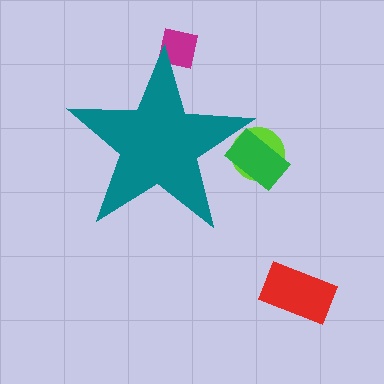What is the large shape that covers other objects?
A teal star.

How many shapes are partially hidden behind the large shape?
3 shapes are partially hidden.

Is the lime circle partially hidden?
Yes, the lime circle is partially hidden behind the teal star.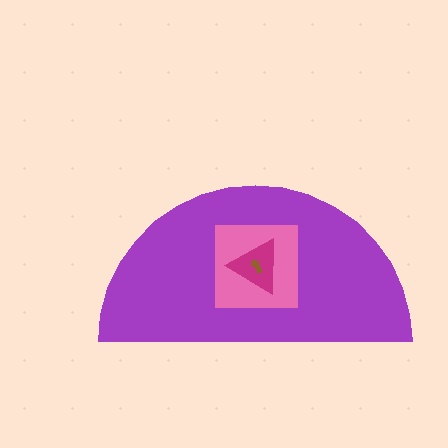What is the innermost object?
The brown arrow.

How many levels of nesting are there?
4.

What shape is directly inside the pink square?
The magenta triangle.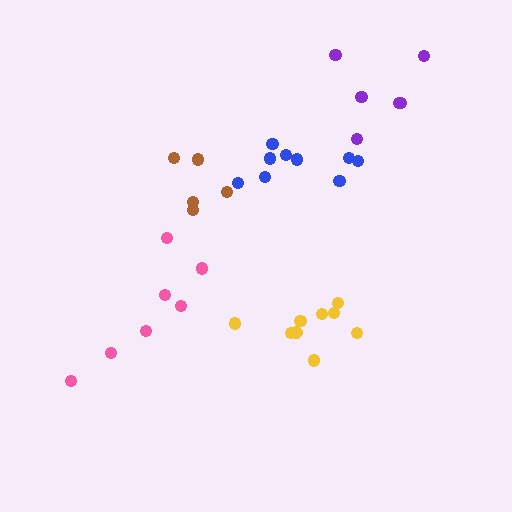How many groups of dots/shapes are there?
There are 5 groups.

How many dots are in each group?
Group 1: 9 dots, Group 2: 5 dots, Group 3: 7 dots, Group 4: 6 dots, Group 5: 9 dots (36 total).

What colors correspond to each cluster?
The clusters are colored: yellow, brown, pink, purple, blue.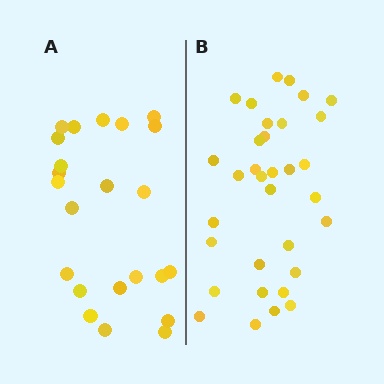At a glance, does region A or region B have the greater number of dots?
Region B (the right region) has more dots.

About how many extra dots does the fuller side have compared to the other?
Region B has roughly 10 or so more dots than region A.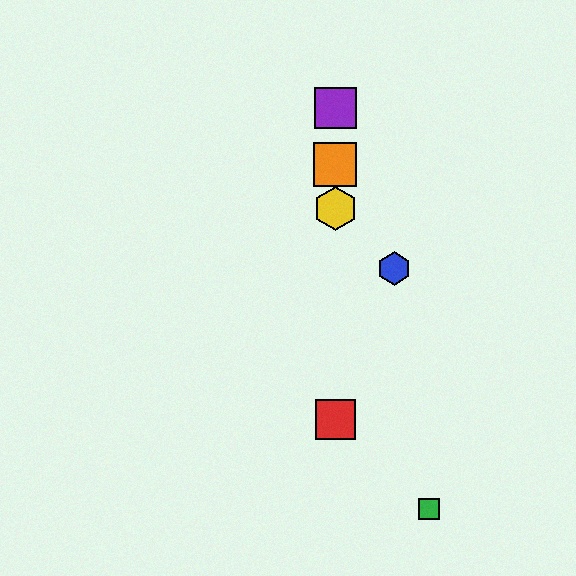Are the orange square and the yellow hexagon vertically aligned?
Yes, both are at x≈335.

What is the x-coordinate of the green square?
The green square is at x≈429.